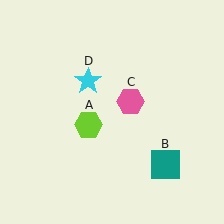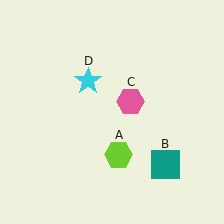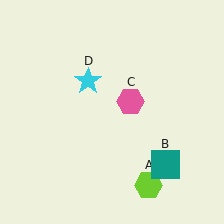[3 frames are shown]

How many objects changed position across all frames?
1 object changed position: lime hexagon (object A).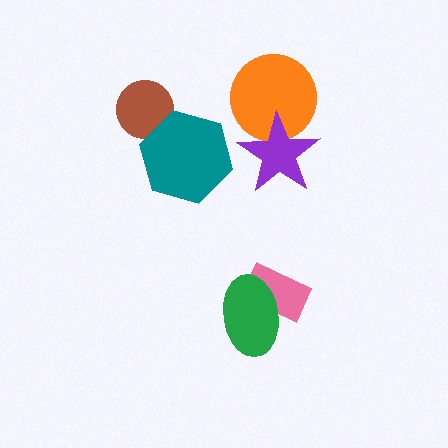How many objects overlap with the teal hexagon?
1 object overlaps with the teal hexagon.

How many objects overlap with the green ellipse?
1 object overlaps with the green ellipse.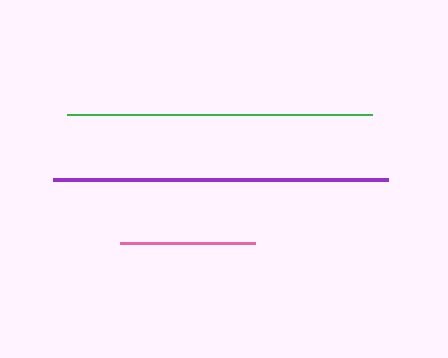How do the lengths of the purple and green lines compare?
The purple and green lines are approximately the same length.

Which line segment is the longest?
The purple line is the longest at approximately 334 pixels.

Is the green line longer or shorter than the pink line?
The green line is longer than the pink line.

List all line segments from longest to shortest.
From longest to shortest: purple, green, pink.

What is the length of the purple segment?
The purple segment is approximately 334 pixels long.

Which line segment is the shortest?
The pink line is the shortest at approximately 135 pixels.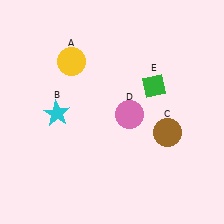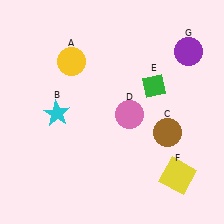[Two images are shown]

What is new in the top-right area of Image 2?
A purple circle (G) was added in the top-right area of Image 2.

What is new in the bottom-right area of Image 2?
A yellow square (F) was added in the bottom-right area of Image 2.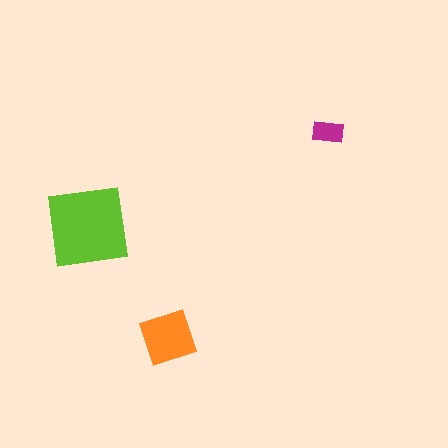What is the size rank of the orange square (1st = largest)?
2nd.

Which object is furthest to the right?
The magenta rectangle is rightmost.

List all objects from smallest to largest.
The magenta rectangle, the orange square, the lime square.